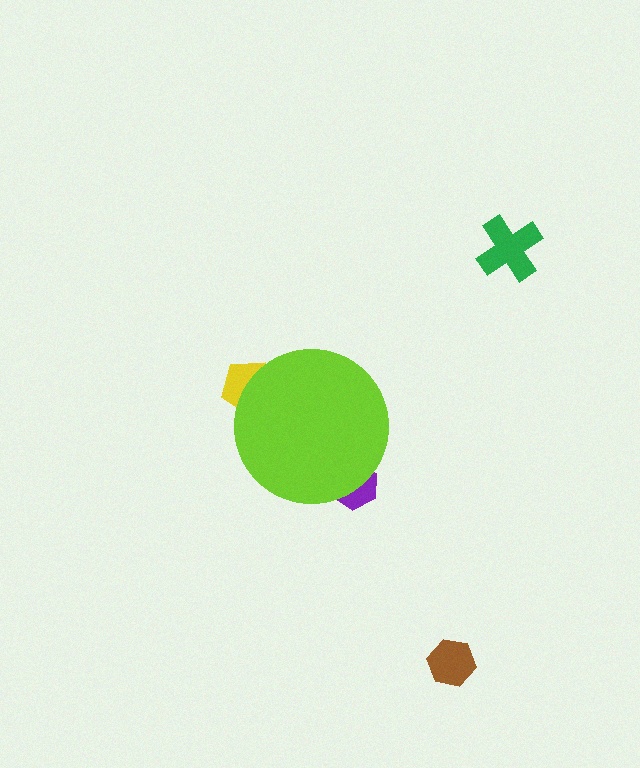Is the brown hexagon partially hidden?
No, the brown hexagon is fully visible.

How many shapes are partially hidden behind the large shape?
2 shapes are partially hidden.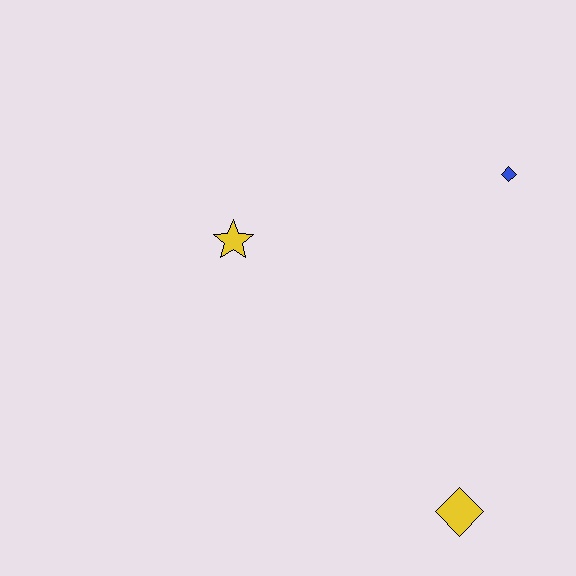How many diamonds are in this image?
There are 2 diamonds.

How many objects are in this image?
There are 3 objects.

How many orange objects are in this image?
There are no orange objects.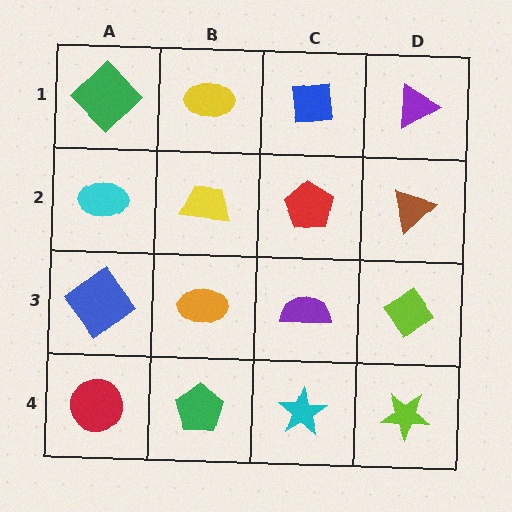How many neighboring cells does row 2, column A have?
3.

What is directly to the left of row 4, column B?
A red circle.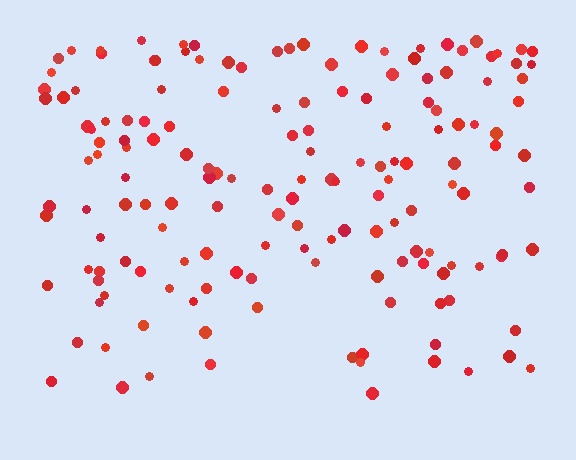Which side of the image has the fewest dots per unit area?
The bottom.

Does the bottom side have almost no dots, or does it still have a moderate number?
Still a moderate number, just noticeably fewer than the top.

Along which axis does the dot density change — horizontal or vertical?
Vertical.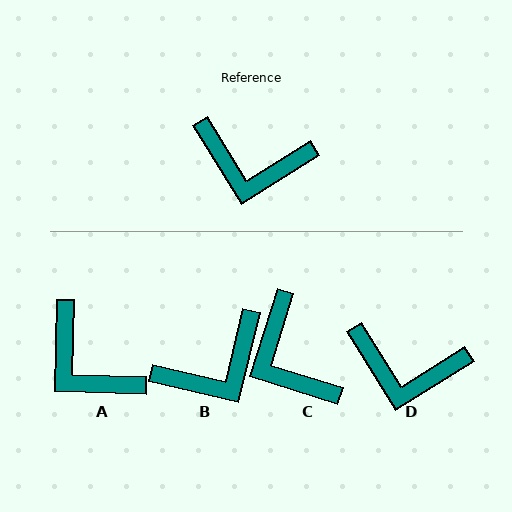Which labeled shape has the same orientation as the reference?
D.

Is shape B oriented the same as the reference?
No, it is off by about 45 degrees.